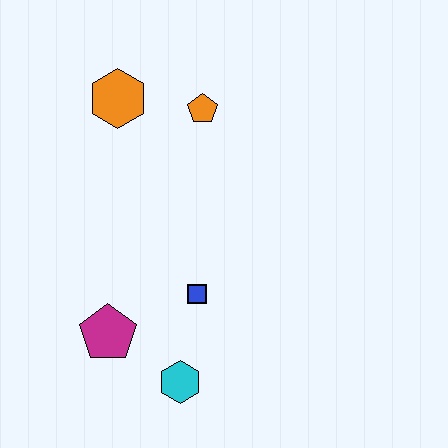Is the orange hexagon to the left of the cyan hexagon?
Yes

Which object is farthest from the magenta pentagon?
The orange pentagon is farthest from the magenta pentagon.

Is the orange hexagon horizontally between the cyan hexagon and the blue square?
No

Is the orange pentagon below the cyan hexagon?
No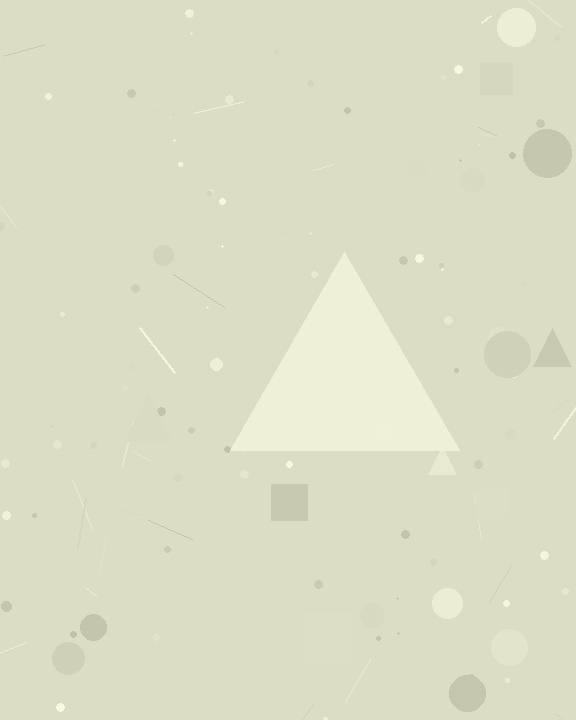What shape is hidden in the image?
A triangle is hidden in the image.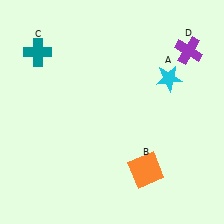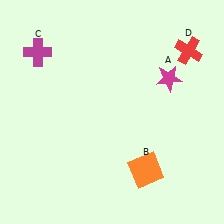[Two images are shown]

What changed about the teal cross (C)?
In Image 1, C is teal. In Image 2, it changed to magenta.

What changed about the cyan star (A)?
In Image 1, A is cyan. In Image 2, it changed to magenta.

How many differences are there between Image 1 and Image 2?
There are 3 differences between the two images.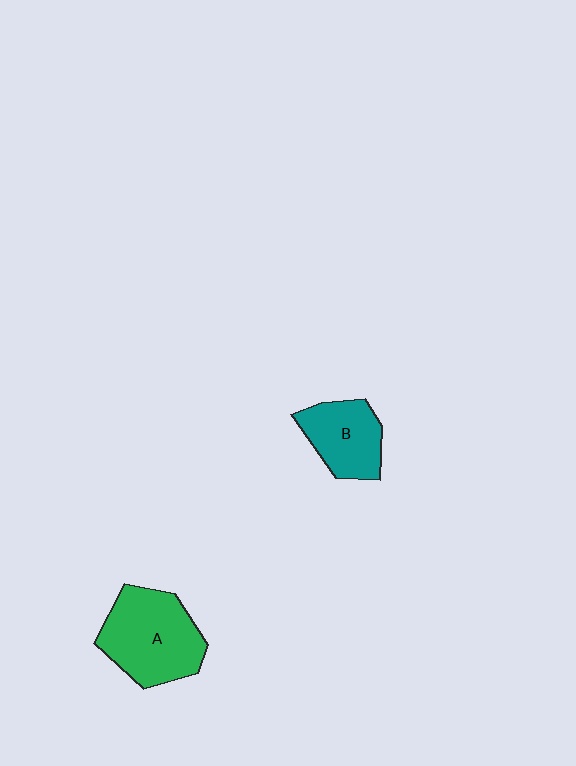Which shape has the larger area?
Shape A (green).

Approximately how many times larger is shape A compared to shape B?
Approximately 1.5 times.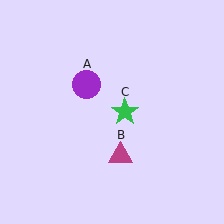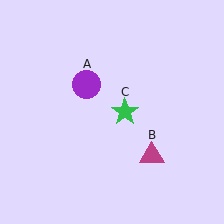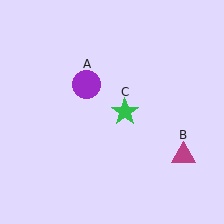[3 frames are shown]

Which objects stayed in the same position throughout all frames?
Purple circle (object A) and green star (object C) remained stationary.